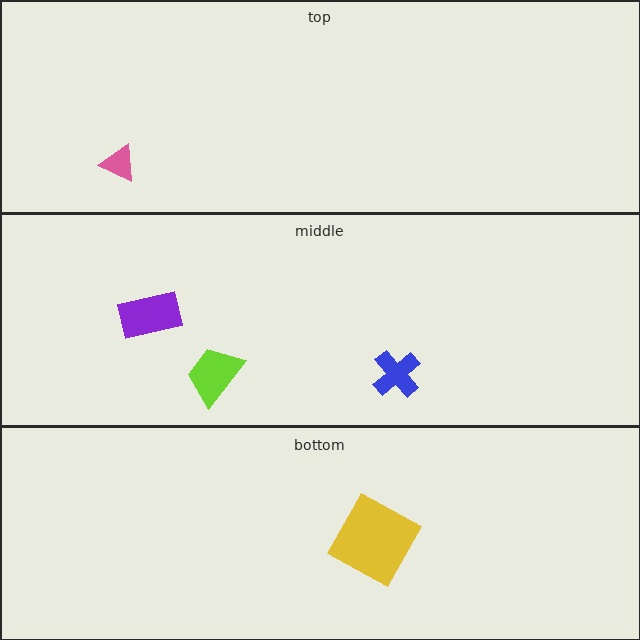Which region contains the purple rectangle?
The middle region.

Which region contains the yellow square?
The bottom region.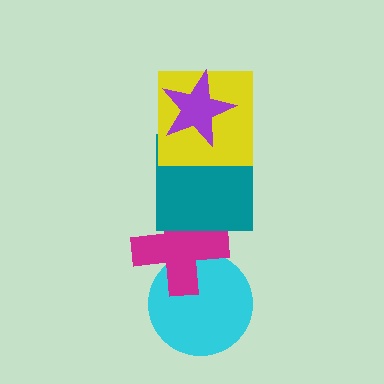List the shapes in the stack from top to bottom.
From top to bottom: the purple star, the yellow square, the teal square, the magenta cross, the cyan circle.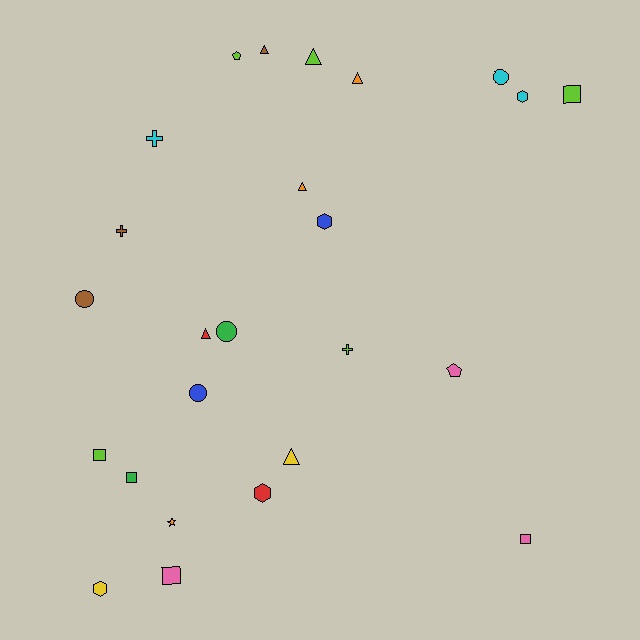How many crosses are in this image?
There are 3 crosses.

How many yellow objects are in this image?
There are 2 yellow objects.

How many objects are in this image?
There are 25 objects.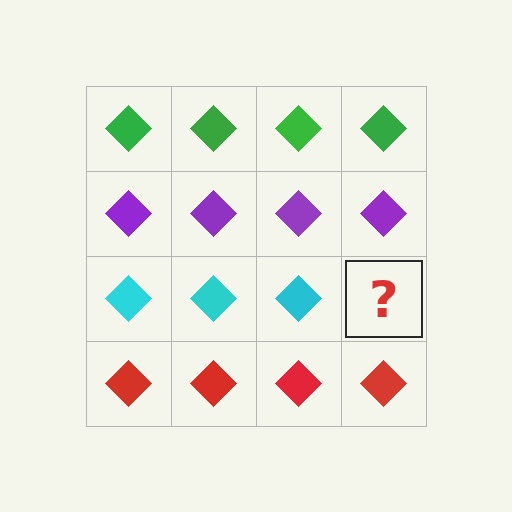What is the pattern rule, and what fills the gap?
The rule is that each row has a consistent color. The gap should be filled with a cyan diamond.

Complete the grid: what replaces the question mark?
The question mark should be replaced with a cyan diamond.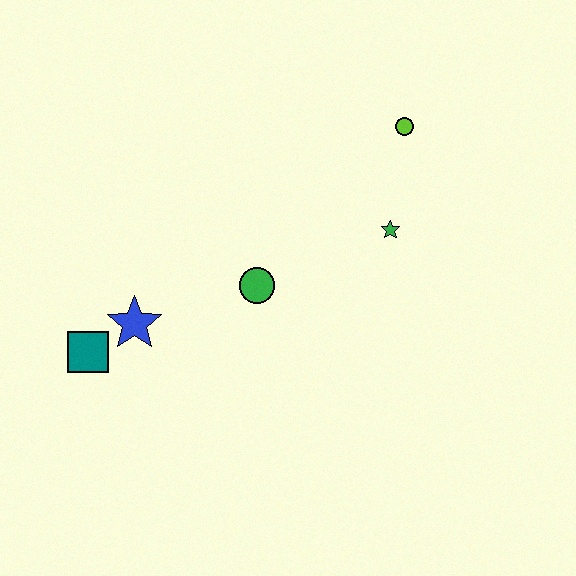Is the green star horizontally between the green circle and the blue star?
No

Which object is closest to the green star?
The lime circle is closest to the green star.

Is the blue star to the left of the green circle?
Yes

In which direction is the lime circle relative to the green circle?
The lime circle is above the green circle.